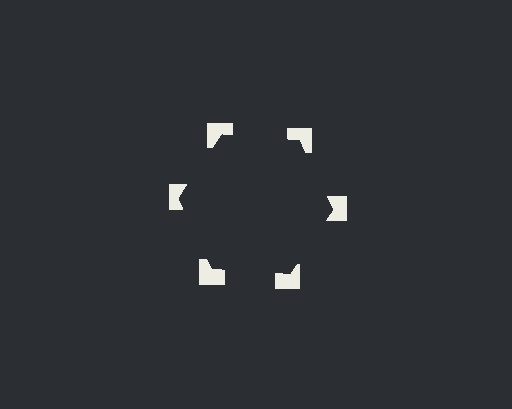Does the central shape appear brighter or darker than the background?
It typically appears slightly darker than the background, even though no actual brightness change is drawn.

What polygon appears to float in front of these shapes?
An illusory hexagon — its edges are inferred from the aligned wedge cuts in the notched squares, not physically drawn.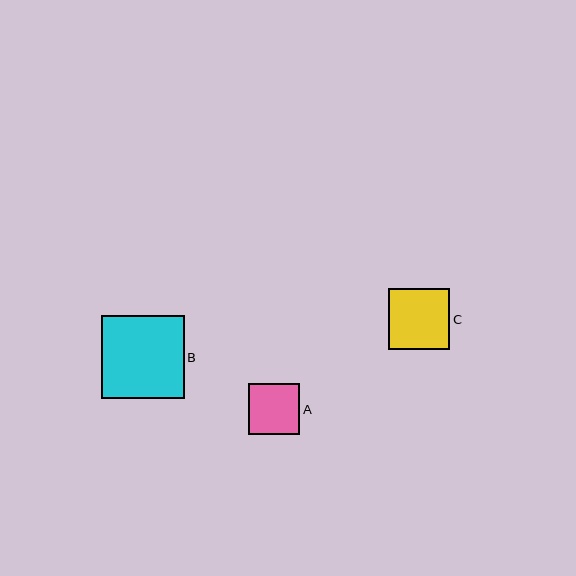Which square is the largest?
Square B is the largest with a size of approximately 83 pixels.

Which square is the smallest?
Square A is the smallest with a size of approximately 51 pixels.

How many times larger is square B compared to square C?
Square B is approximately 1.3 times the size of square C.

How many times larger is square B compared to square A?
Square B is approximately 1.6 times the size of square A.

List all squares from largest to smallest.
From largest to smallest: B, C, A.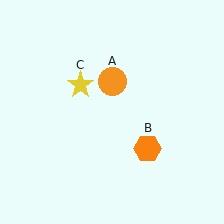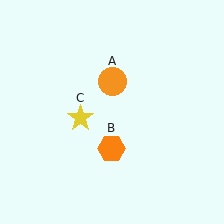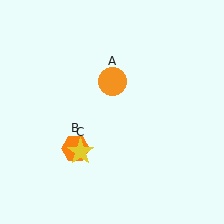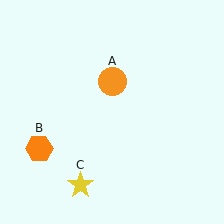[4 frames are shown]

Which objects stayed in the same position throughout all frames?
Orange circle (object A) remained stationary.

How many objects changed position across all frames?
2 objects changed position: orange hexagon (object B), yellow star (object C).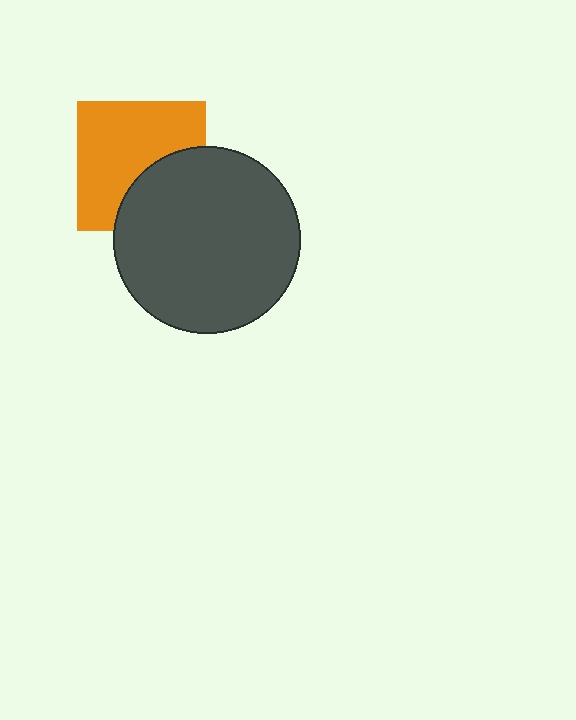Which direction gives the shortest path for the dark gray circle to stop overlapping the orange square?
Moving toward the lower-right gives the shortest separation.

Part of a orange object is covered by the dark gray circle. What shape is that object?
It is a square.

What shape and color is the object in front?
The object in front is a dark gray circle.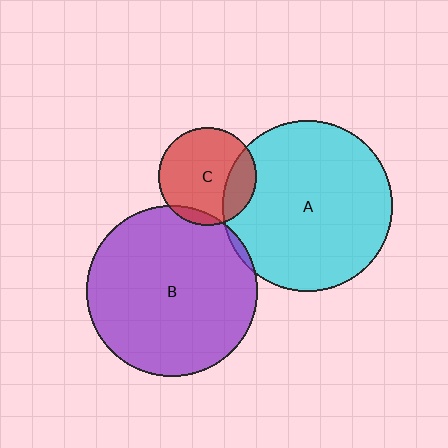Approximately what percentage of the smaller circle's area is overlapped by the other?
Approximately 20%.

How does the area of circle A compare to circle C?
Approximately 3.0 times.